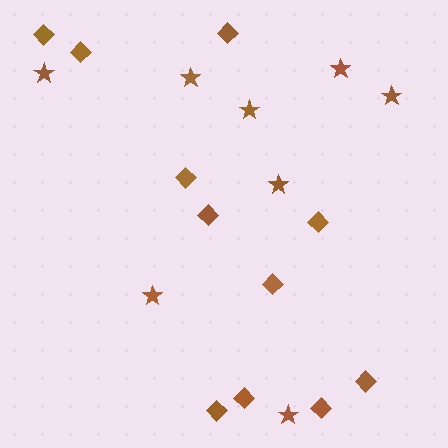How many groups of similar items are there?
There are 2 groups: one group of stars (8) and one group of diamonds (11).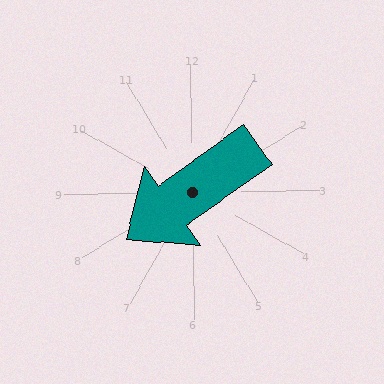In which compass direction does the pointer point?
Southwest.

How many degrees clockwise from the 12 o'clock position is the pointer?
Approximately 235 degrees.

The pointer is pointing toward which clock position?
Roughly 8 o'clock.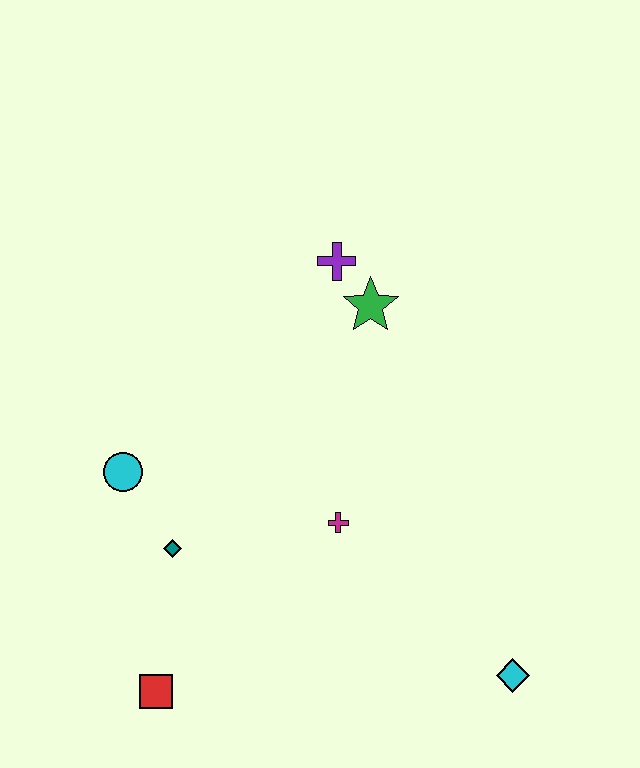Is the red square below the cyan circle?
Yes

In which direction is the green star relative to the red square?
The green star is above the red square.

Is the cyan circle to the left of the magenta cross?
Yes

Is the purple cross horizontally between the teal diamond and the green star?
Yes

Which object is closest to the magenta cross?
The teal diamond is closest to the magenta cross.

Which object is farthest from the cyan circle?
The cyan diamond is farthest from the cyan circle.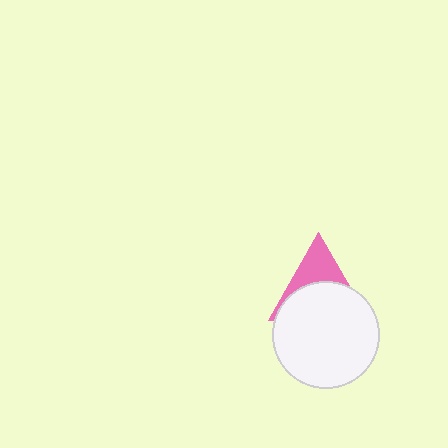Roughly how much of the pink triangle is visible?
A small part of it is visible (roughly 38%).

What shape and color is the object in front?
The object in front is a white circle.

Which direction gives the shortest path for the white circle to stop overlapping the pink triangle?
Moving down gives the shortest separation.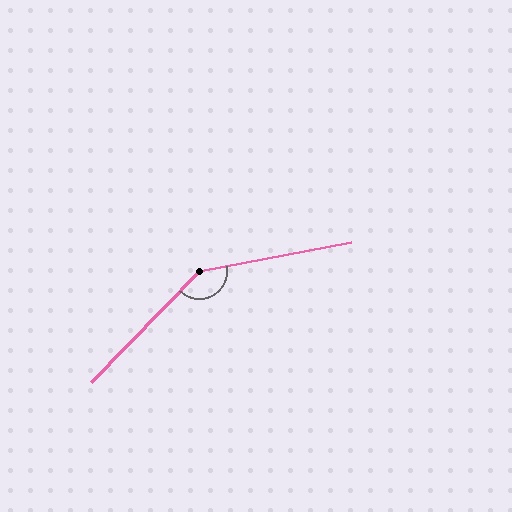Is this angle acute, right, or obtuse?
It is obtuse.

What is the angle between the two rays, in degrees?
Approximately 145 degrees.